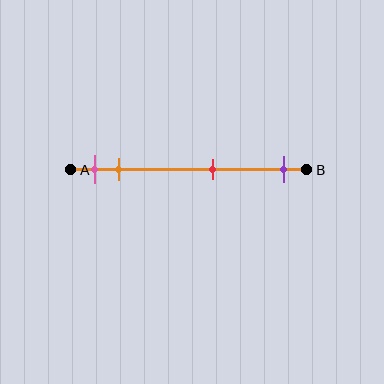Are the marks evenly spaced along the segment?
No, the marks are not evenly spaced.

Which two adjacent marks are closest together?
The pink and orange marks are the closest adjacent pair.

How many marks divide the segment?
There are 4 marks dividing the segment.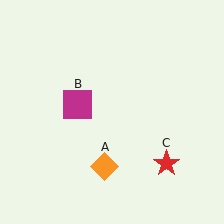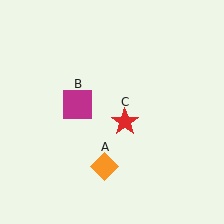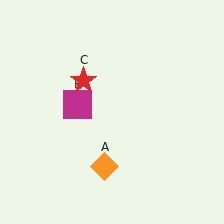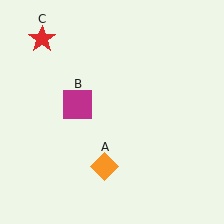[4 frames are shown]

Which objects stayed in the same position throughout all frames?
Orange diamond (object A) and magenta square (object B) remained stationary.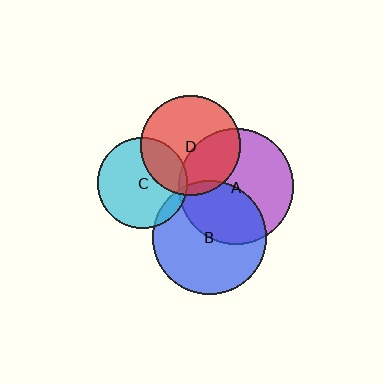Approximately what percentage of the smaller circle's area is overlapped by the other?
Approximately 35%.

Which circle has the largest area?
Circle A (purple).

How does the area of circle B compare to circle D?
Approximately 1.3 times.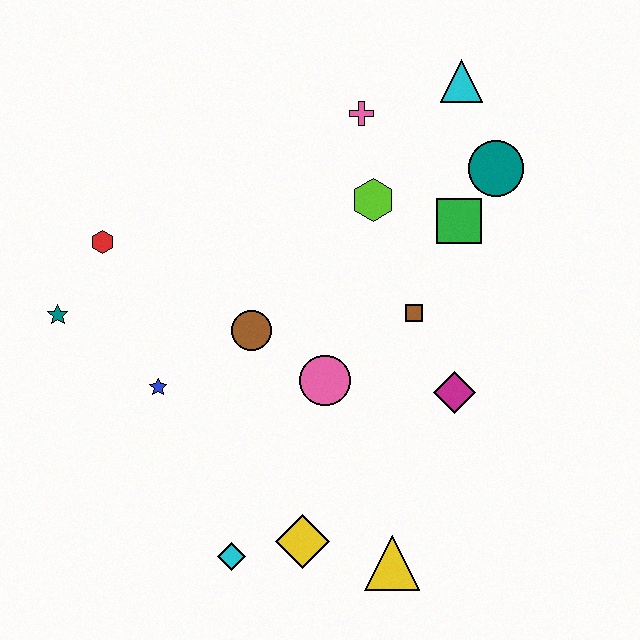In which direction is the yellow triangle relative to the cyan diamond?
The yellow triangle is to the right of the cyan diamond.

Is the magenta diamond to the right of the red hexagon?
Yes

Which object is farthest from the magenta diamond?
The teal star is farthest from the magenta diamond.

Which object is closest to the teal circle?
The green square is closest to the teal circle.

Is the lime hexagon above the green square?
Yes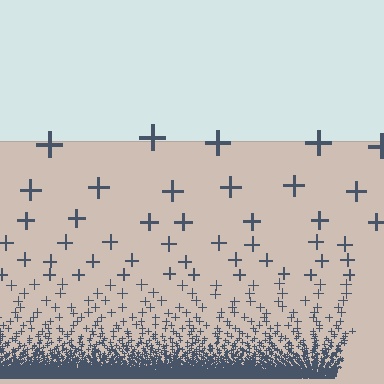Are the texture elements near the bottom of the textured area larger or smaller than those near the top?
Smaller. The gradient is inverted — elements near the bottom are smaller and denser.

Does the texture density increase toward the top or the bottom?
Density increases toward the bottom.